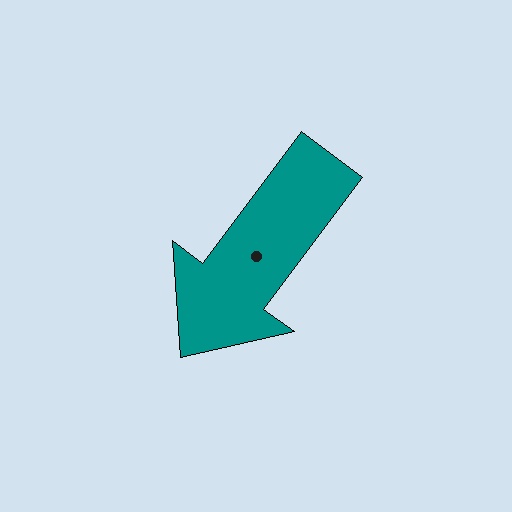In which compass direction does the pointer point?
Southwest.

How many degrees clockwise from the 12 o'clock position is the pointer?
Approximately 217 degrees.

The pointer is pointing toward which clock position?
Roughly 7 o'clock.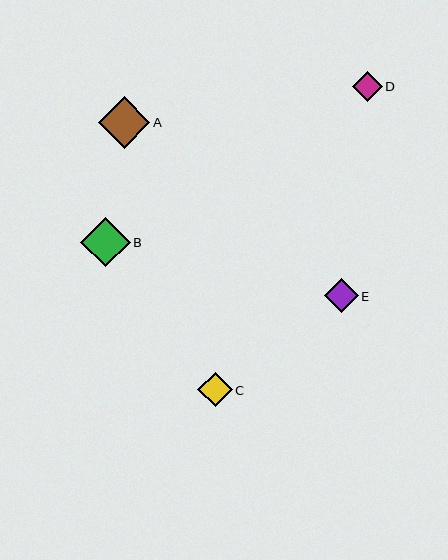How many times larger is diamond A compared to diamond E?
Diamond A is approximately 1.5 times the size of diamond E.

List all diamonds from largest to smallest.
From largest to smallest: A, B, C, E, D.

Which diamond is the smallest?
Diamond D is the smallest with a size of approximately 30 pixels.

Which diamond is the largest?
Diamond A is the largest with a size of approximately 51 pixels.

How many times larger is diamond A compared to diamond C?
Diamond A is approximately 1.5 times the size of diamond C.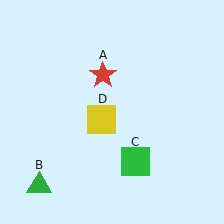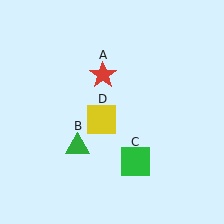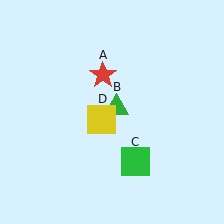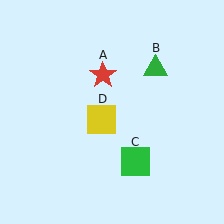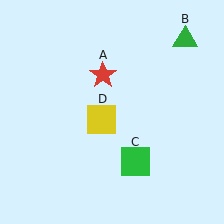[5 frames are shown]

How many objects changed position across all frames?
1 object changed position: green triangle (object B).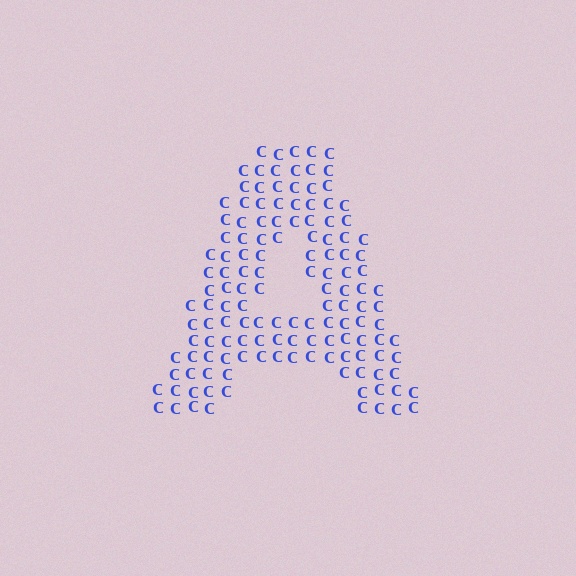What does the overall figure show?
The overall figure shows the letter A.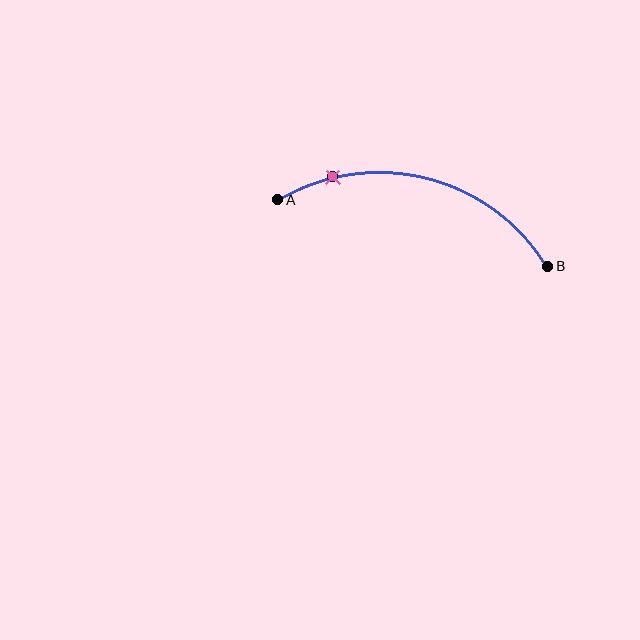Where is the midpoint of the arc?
The arc midpoint is the point on the curve farthest from the straight line joining A and B. It sits above that line.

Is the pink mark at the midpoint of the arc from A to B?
No. The pink mark lies on the arc but is closer to endpoint A. The arc midpoint would be at the point on the curve equidistant along the arc from both A and B.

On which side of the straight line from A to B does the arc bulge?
The arc bulges above the straight line connecting A and B.